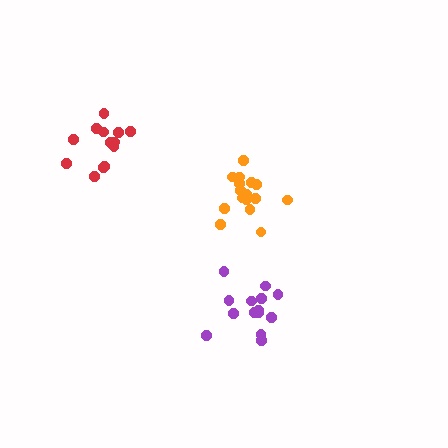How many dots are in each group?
Group 1: 14 dots, Group 2: 13 dots, Group 3: 16 dots (43 total).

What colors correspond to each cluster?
The clusters are colored: purple, red, orange.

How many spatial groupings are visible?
There are 3 spatial groupings.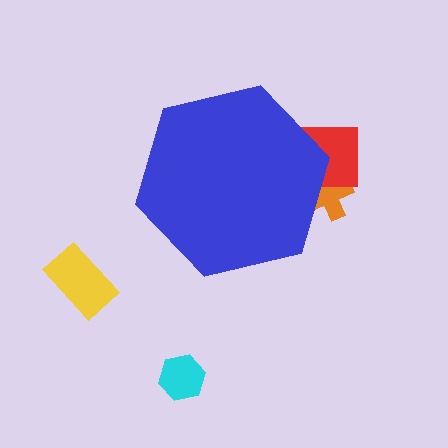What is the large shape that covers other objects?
A blue hexagon.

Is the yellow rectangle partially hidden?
No, the yellow rectangle is fully visible.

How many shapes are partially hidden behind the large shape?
2 shapes are partially hidden.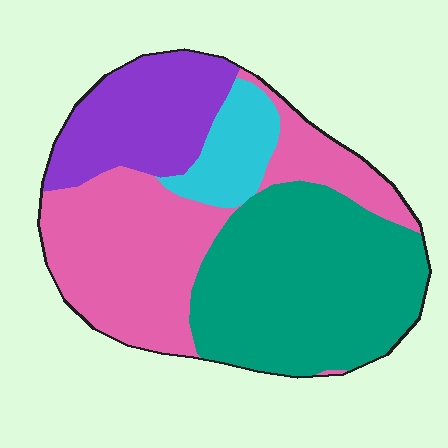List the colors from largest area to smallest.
From largest to smallest: teal, pink, purple, cyan.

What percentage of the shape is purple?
Purple takes up about one fifth (1/5) of the shape.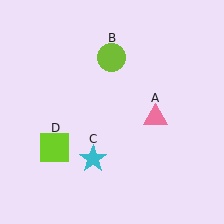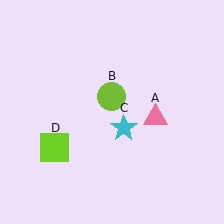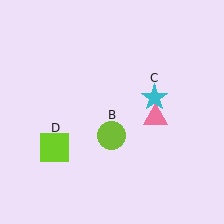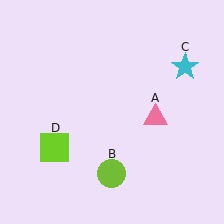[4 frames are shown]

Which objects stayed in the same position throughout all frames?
Pink triangle (object A) and lime square (object D) remained stationary.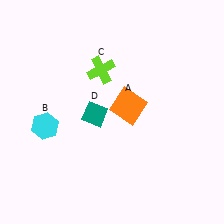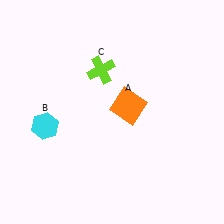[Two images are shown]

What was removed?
The teal diamond (D) was removed in Image 2.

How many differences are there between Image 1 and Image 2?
There is 1 difference between the two images.